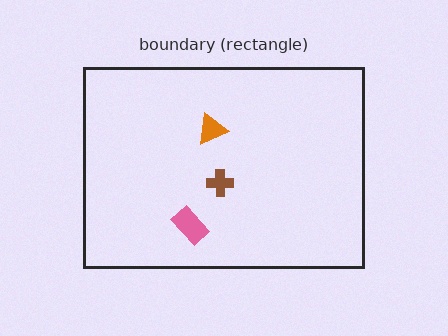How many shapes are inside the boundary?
3 inside, 0 outside.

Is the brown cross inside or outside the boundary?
Inside.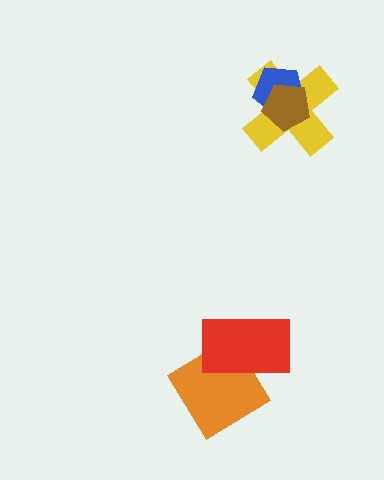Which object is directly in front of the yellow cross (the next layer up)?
The blue pentagon is directly in front of the yellow cross.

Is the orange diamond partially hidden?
Yes, it is partially covered by another shape.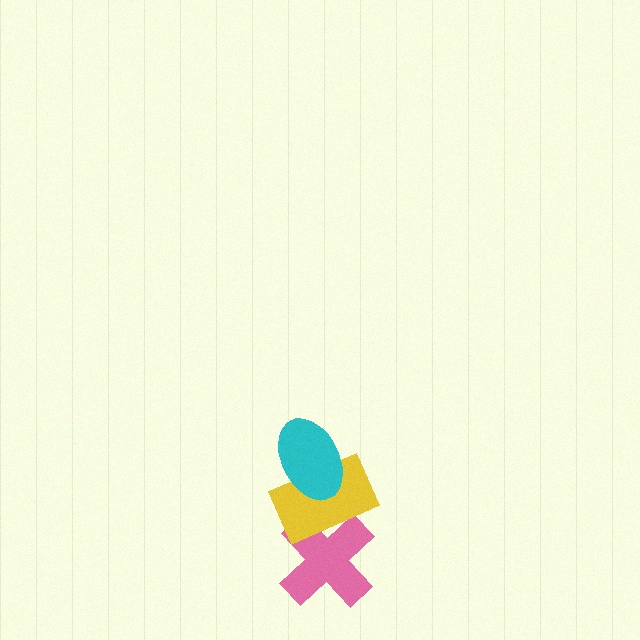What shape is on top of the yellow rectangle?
The cyan ellipse is on top of the yellow rectangle.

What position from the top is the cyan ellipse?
The cyan ellipse is 1st from the top.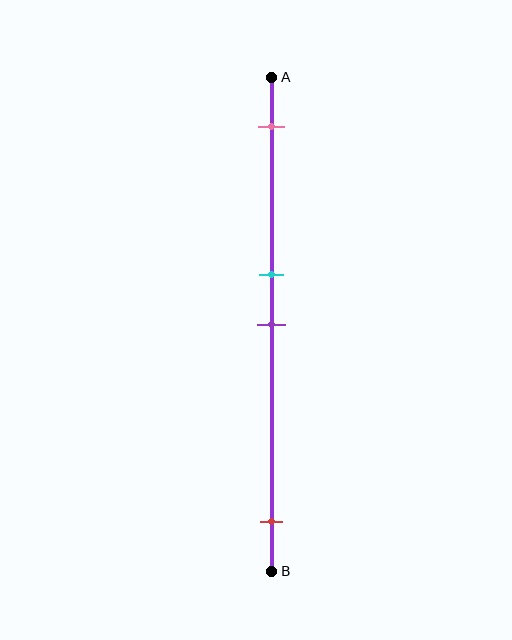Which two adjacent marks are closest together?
The cyan and purple marks are the closest adjacent pair.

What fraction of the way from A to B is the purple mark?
The purple mark is approximately 50% (0.5) of the way from A to B.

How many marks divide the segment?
There are 4 marks dividing the segment.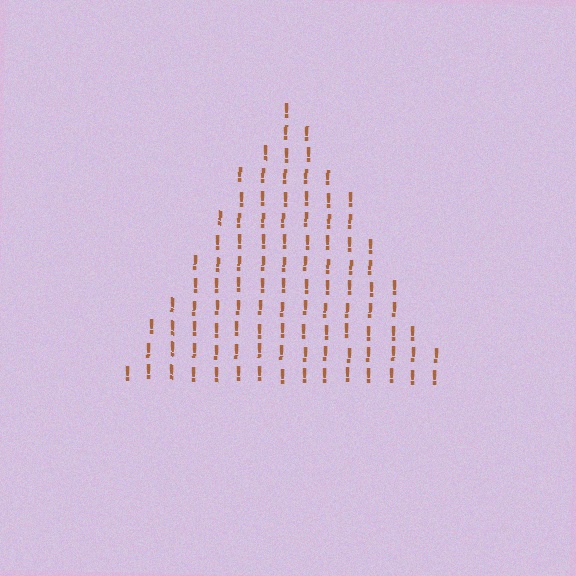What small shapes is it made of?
It is made of small exclamation marks.